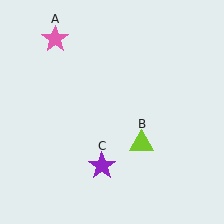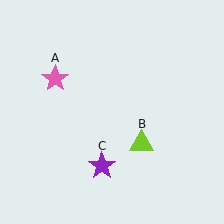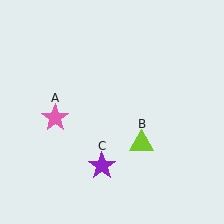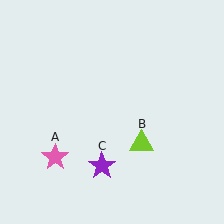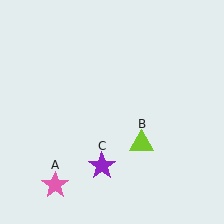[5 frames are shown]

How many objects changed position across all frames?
1 object changed position: pink star (object A).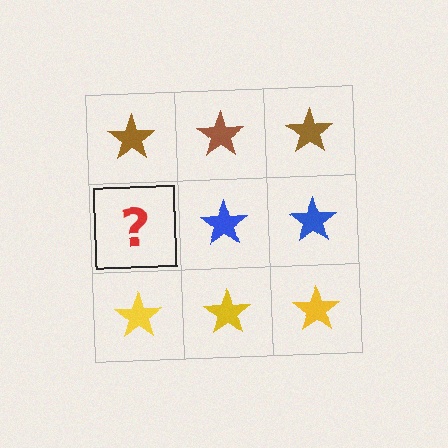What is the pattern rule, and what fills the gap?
The rule is that each row has a consistent color. The gap should be filled with a blue star.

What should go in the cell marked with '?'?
The missing cell should contain a blue star.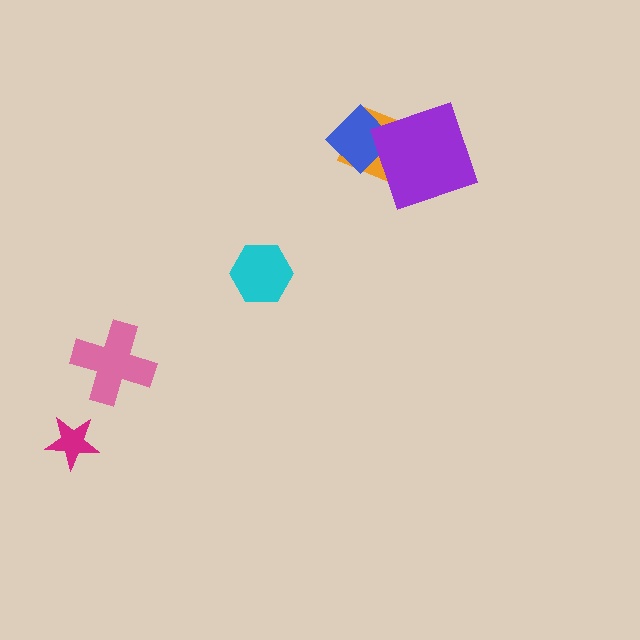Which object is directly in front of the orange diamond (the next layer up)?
The blue diamond is directly in front of the orange diamond.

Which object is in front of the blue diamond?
The purple square is in front of the blue diamond.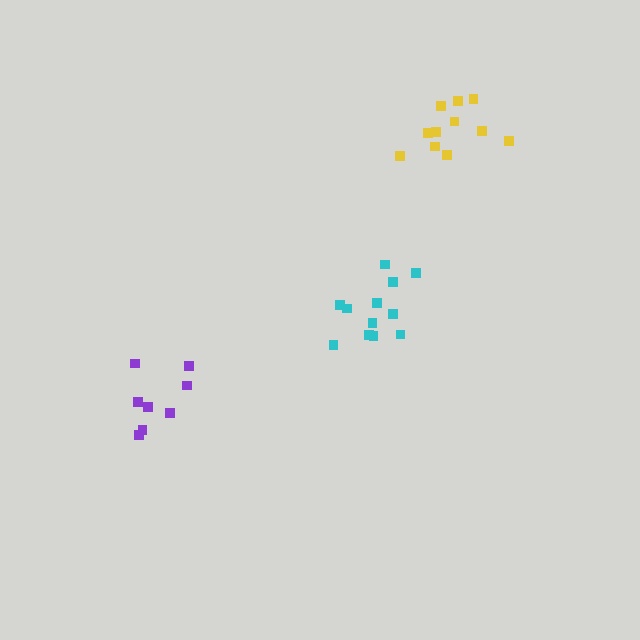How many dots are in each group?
Group 1: 8 dots, Group 2: 11 dots, Group 3: 12 dots (31 total).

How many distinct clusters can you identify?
There are 3 distinct clusters.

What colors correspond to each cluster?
The clusters are colored: purple, yellow, cyan.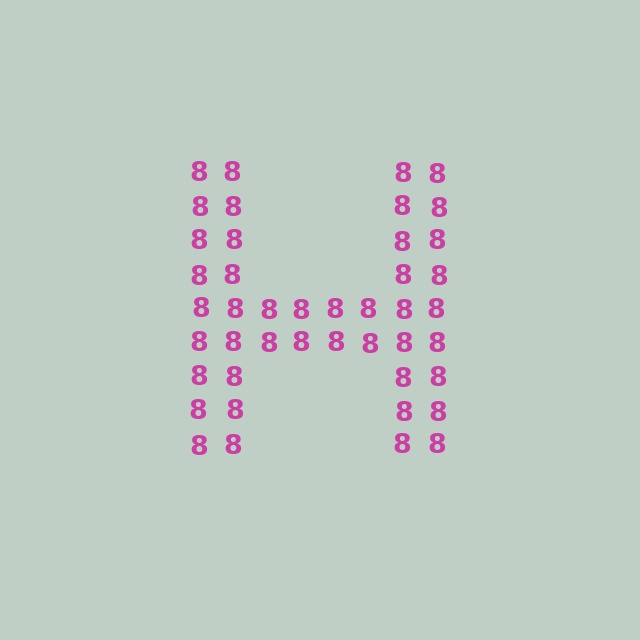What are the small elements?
The small elements are digit 8's.